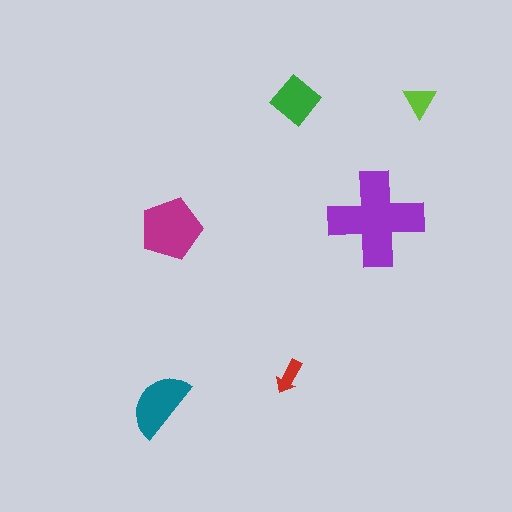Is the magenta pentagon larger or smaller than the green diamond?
Larger.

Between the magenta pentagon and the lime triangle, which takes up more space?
The magenta pentagon.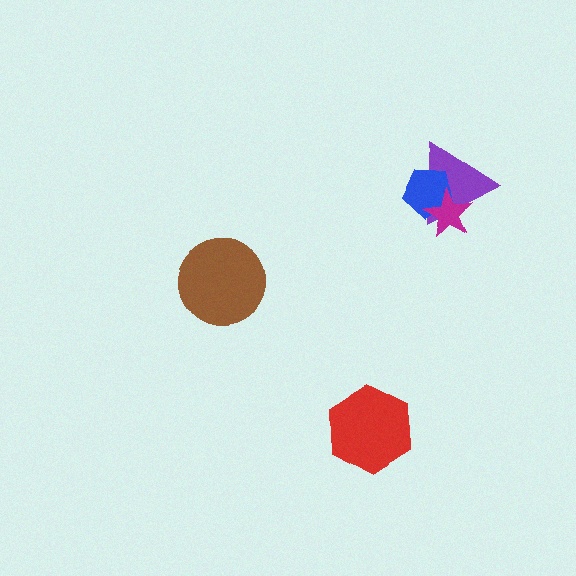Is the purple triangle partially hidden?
Yes, it is partially covered by another shape.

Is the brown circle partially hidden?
No, no other shape covers it.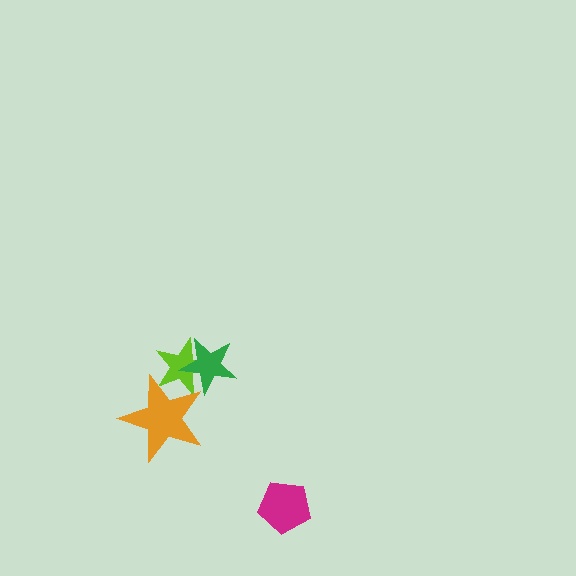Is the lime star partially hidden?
Yes, it is partially covered by another shape.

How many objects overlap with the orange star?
1 object overlaps with the orange star.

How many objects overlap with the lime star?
2 objects overlap with the lime star.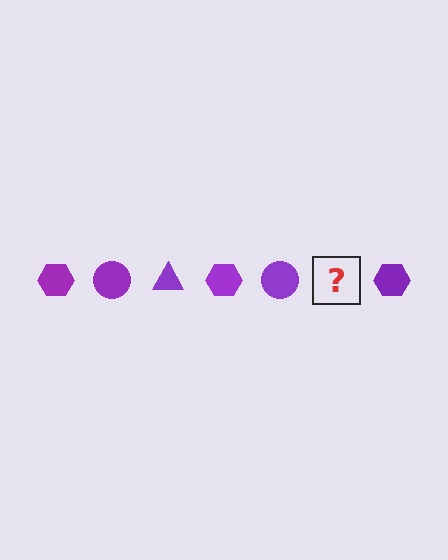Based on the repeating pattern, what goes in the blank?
The blank should be a purple triangle.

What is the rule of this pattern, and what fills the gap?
The rule is that the pattern cycles through hexagon, circle, triangle shapes in purple. The gap should be filled with a purple triangle.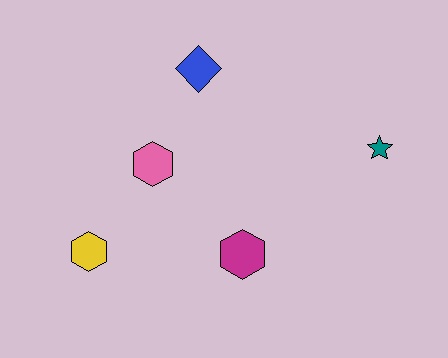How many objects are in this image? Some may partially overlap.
There are 5 objects.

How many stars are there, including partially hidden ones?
There is 1 star.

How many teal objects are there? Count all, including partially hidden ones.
There is 1 teal object.